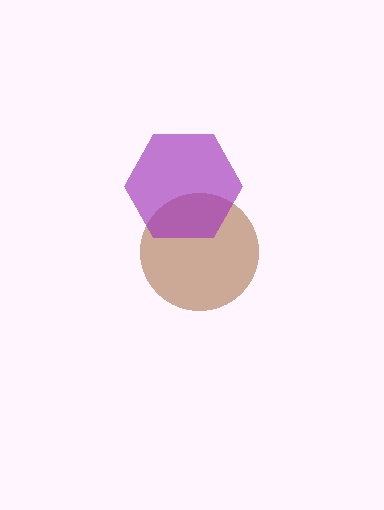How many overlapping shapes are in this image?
There are 2 overlapping shapes in the image.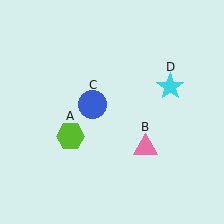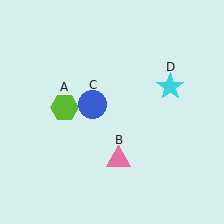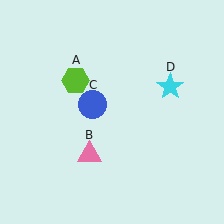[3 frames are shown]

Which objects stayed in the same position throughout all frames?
Blue circle (object C) and cyan star (object D) remained stationary.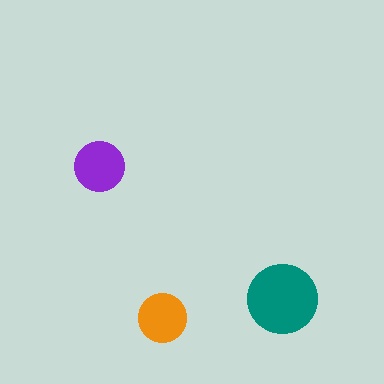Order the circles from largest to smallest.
the teal one, the purple one, the orange one.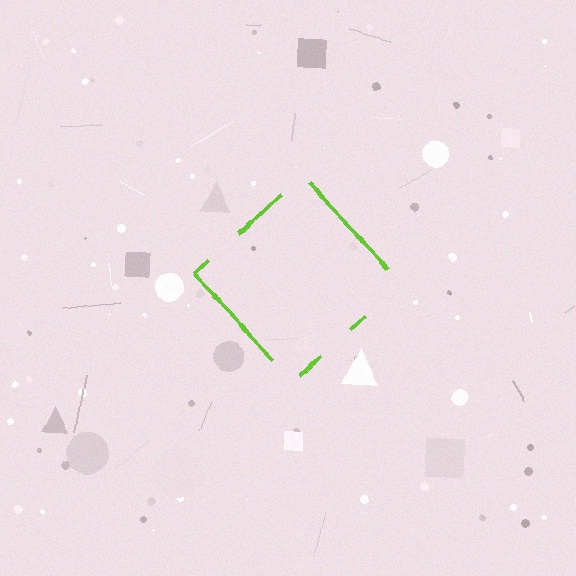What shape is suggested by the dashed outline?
The dashed outline suggests a diamond.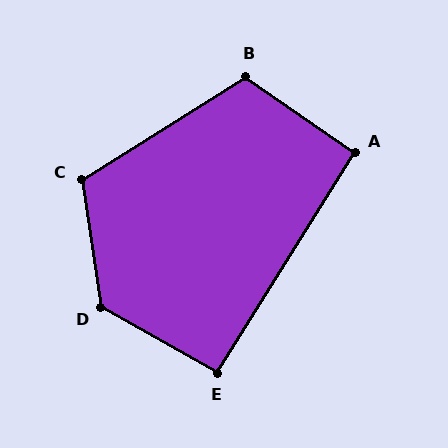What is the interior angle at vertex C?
Approximately 114 degrees (obtuse).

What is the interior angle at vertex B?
Approximately 113 degrees (obtuse).